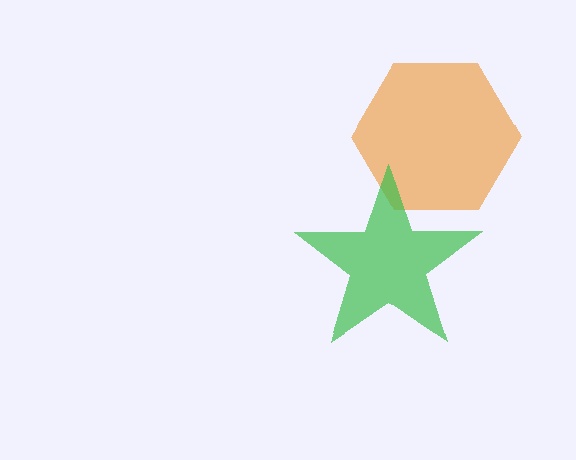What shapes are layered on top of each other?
The layered shapes are: an orange hexagon, a green star.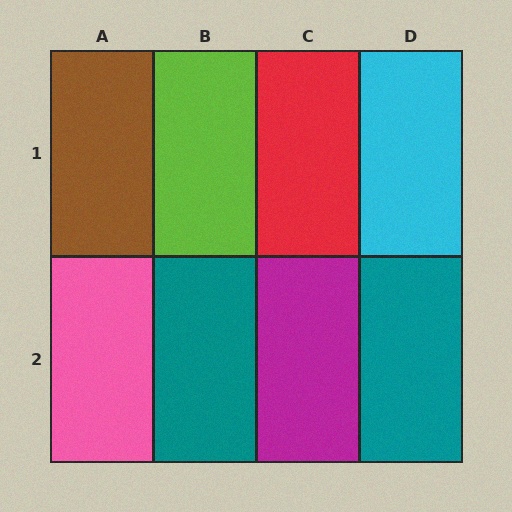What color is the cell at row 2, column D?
Teal.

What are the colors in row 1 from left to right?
Brown, lime, red, cyan.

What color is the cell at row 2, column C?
Magenta.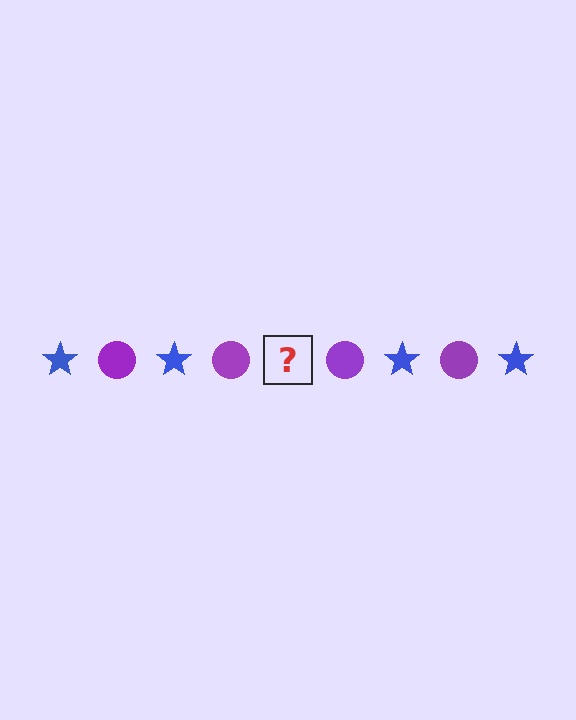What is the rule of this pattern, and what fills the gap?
The rule is that the pattern alternates between blue star and purple circle. The gap should be filled with a blue star.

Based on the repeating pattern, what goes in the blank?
The blank should be a blue star.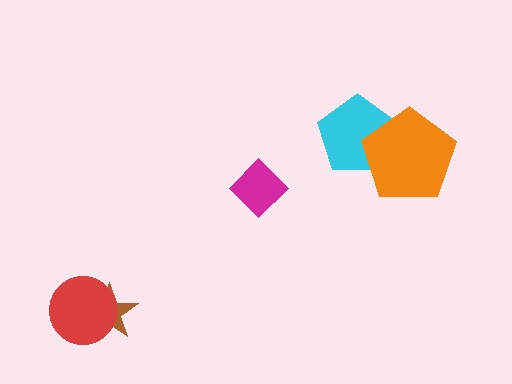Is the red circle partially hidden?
No, no other shape covers it.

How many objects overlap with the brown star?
1 object overlaps with the brown star.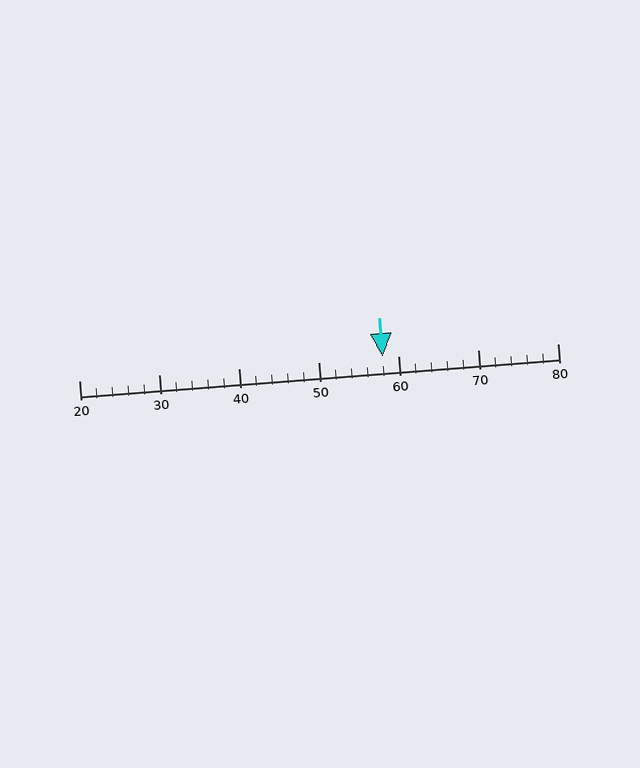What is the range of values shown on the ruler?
The ruler shows values from 20 to 80.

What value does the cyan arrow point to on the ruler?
The cyan arrow points to approximately 58.